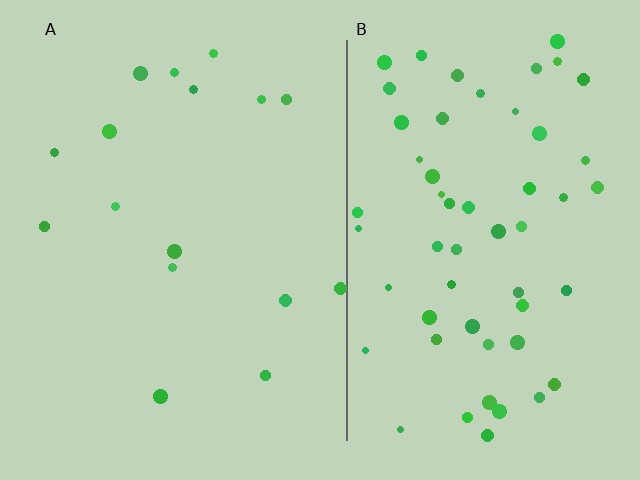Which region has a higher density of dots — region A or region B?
B (the right).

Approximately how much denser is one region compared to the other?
Approximately 3.6× — region B over region A.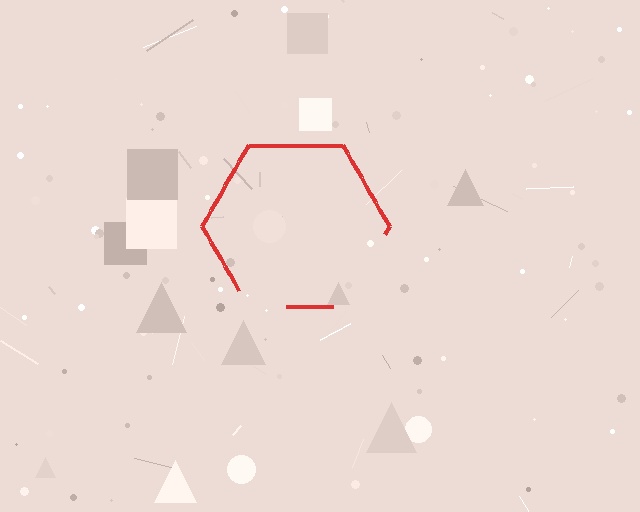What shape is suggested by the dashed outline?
The dashed outline suggests a hexagon.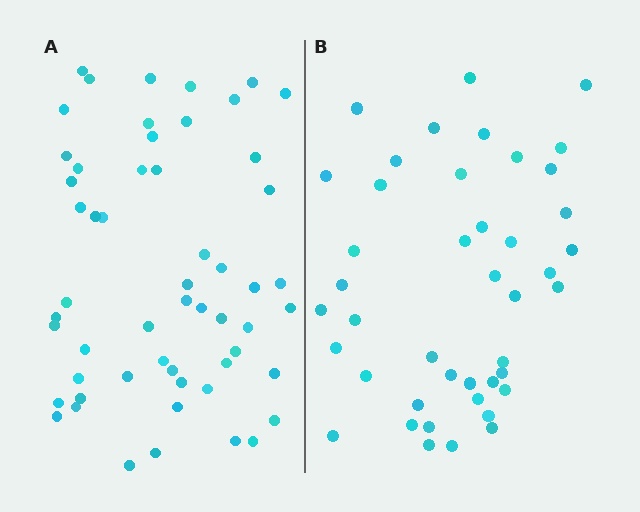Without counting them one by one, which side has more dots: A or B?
Region A (the left region) has more dots.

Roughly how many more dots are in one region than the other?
Region A has roughly 12 or so more dots than region B.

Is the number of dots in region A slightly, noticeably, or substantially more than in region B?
Region A has noticeably more, but not dramatically so. The ratio is roughly 1.3 to 1.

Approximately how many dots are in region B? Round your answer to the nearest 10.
About 40 dots. (The exact count is 43, which rounds to 40.)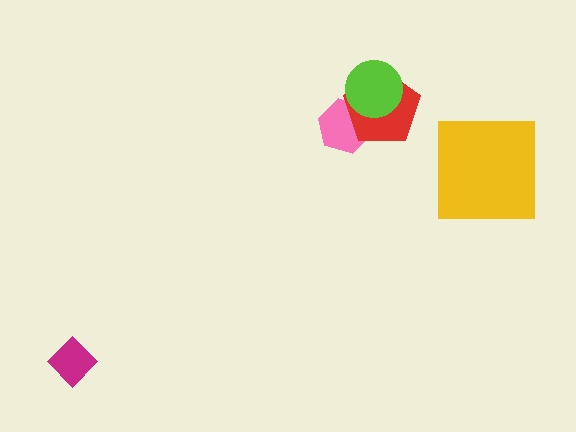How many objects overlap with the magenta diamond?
0 objects overlap with the magenta diamond.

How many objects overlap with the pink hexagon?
2 objects overlap with the pink hexagon.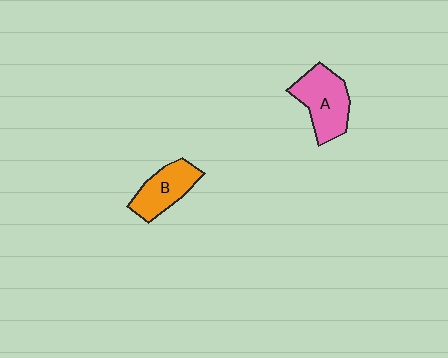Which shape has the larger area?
Shape A (pink).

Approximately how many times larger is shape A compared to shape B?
Approximately 1.2 times.